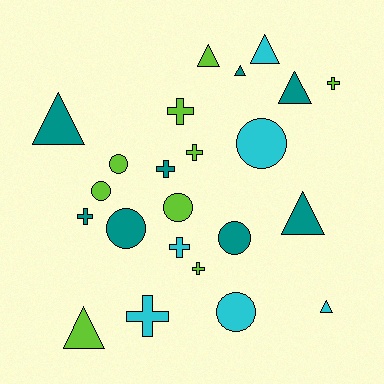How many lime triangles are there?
There are 2 lime triangles.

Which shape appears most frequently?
Triangle, with 8 objects.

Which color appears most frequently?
Lime, with 9 objects.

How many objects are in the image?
There are 23 objects.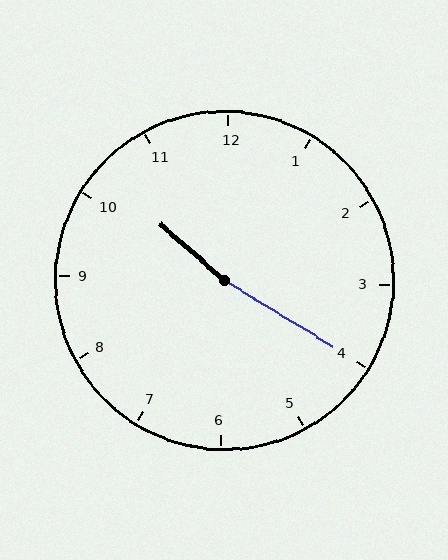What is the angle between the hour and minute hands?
Approximately 170 degrees.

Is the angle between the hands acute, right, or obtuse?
It is obtuse.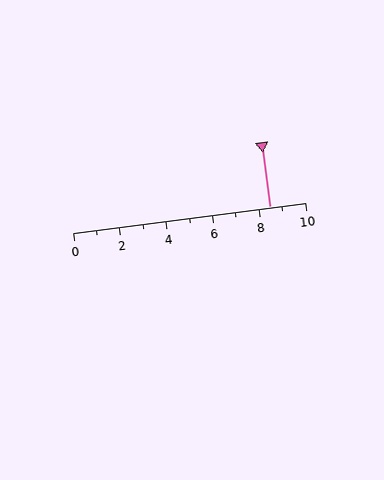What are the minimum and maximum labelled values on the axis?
The axis runs from 0 to 10.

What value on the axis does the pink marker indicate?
The marker indicates approximately 8.5.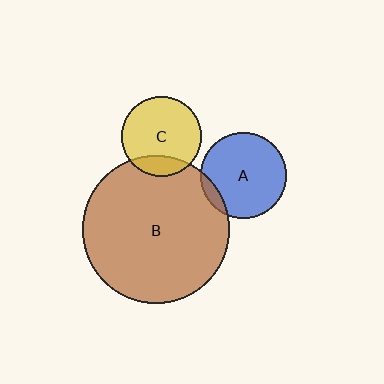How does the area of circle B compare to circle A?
Approximately 3.0 times.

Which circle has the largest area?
Circle B (brown).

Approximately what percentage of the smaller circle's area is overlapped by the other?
Approximately 10%.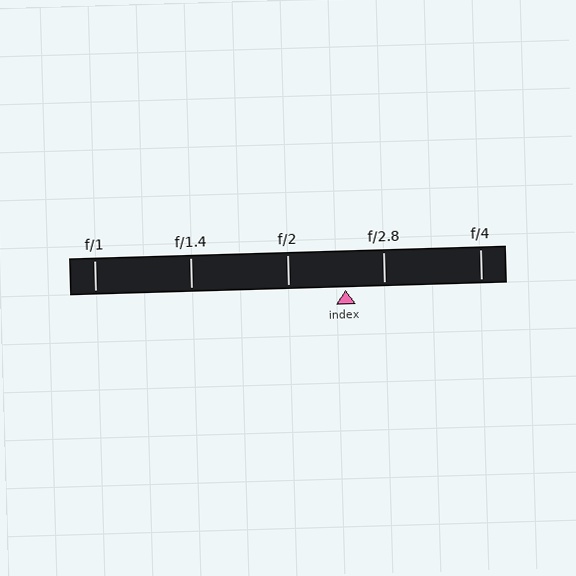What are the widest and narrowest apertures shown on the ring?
The widest aperture shown is f/1 and the narrowest is f/4.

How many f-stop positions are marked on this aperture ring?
There are 5 f-stop positions marked.